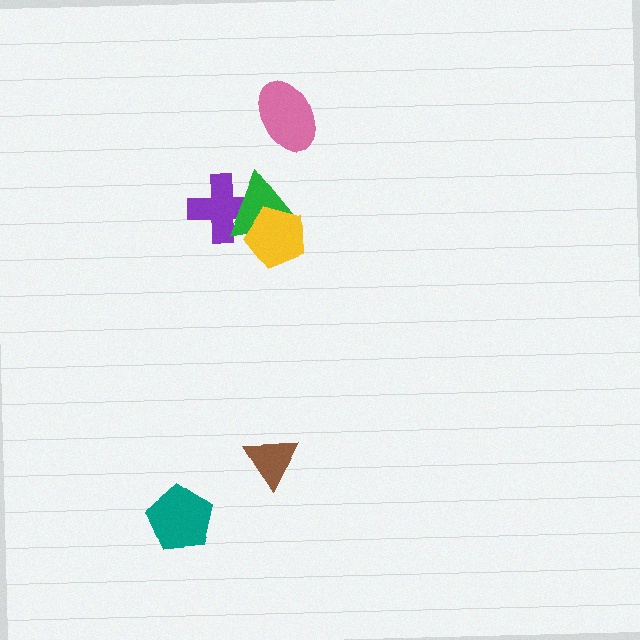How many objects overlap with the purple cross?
1 object overlaps with the purple cross.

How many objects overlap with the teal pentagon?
0 objects overlap with the teal pentagon.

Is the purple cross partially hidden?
Yes, it is partially covered by another shape.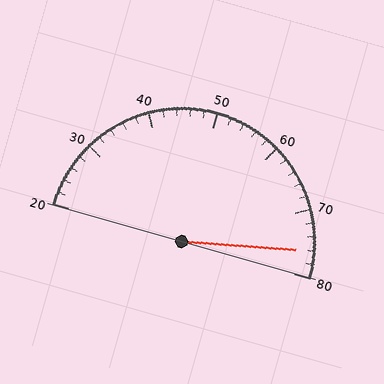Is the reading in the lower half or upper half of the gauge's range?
The reading is in the upper half of the range (20 to 80).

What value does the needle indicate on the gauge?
The needle indicates approximately 76.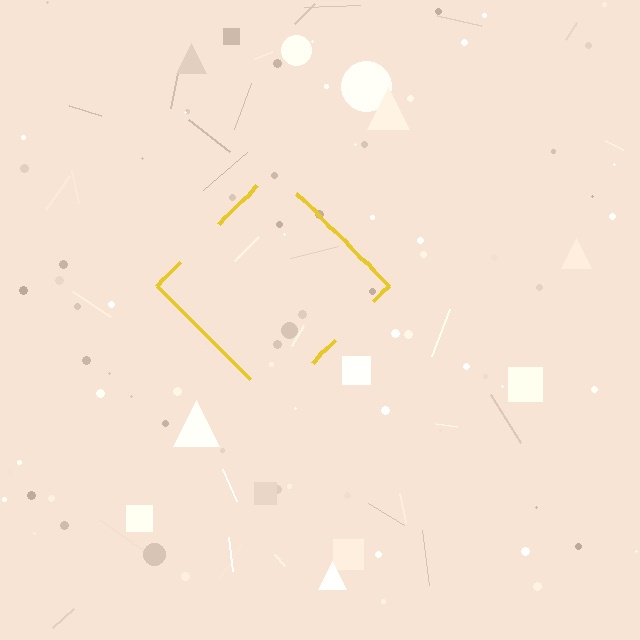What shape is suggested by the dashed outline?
The dashed outline suggests a diamond.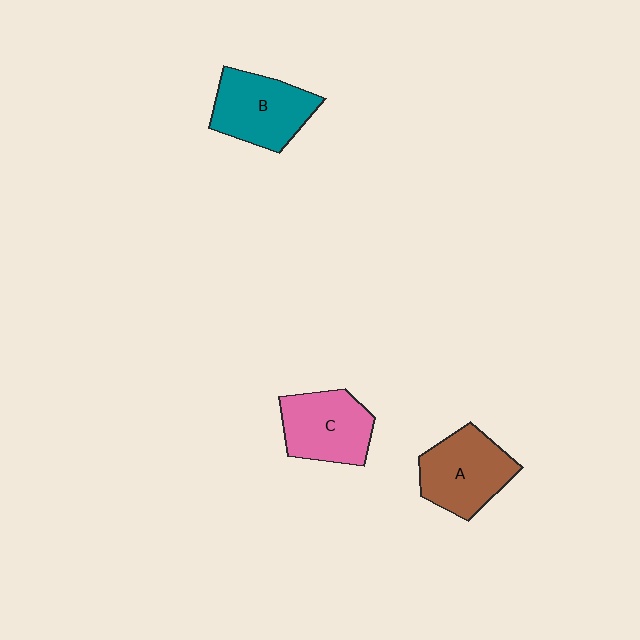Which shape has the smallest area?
Shape C (pink).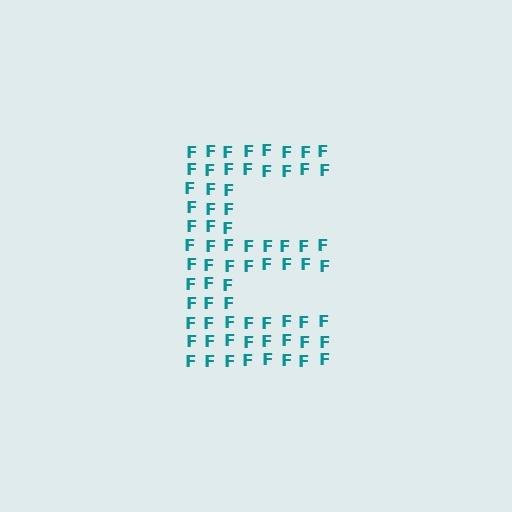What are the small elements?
The small elements are letter F's.